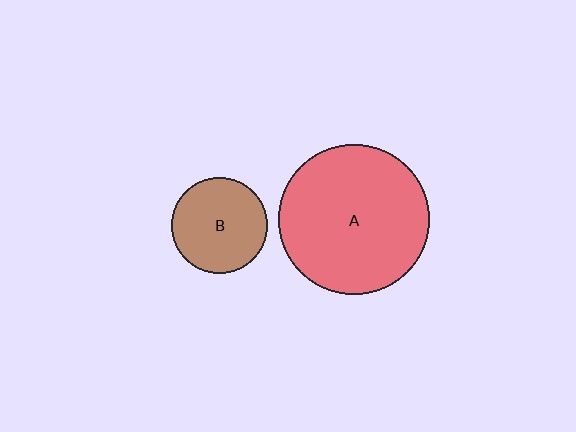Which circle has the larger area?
Circle A (red).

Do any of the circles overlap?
No, none of the circles overlap.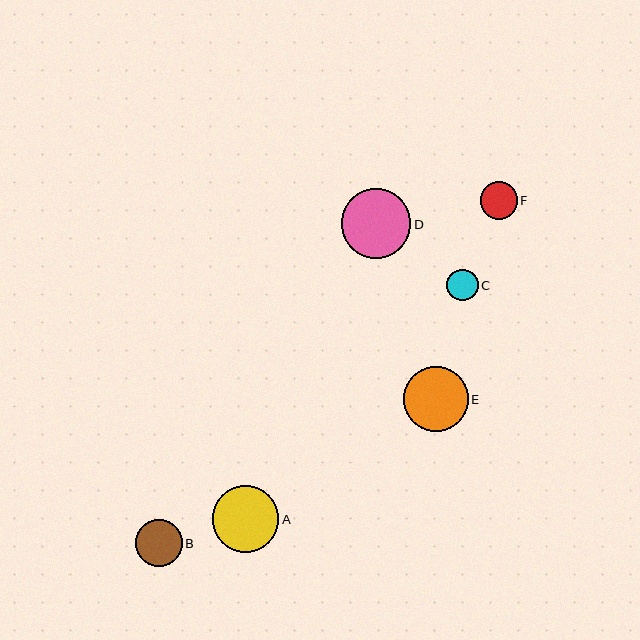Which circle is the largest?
Circle D is the largest with a size of approximately 70 pixels.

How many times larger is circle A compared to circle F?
Circle A is approximately 1.8 times the size of circle F.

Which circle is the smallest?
Circle C is the smallest with a size of approximately 31 pixels.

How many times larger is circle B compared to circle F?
Circle B is approximately 1.3 times the size of circle F.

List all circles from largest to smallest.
From largest to smallest: D, A, E, B, F, C.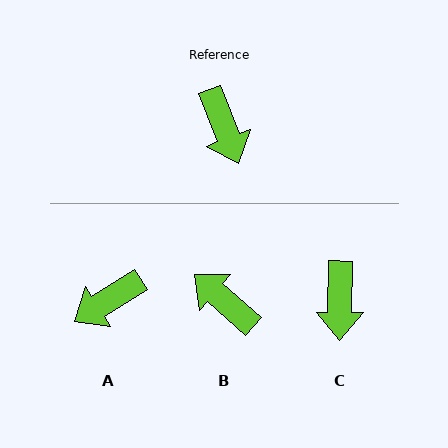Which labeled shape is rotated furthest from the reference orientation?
B, about 152 degrees away.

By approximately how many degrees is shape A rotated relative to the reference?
Approximately 79 degrees clockwise.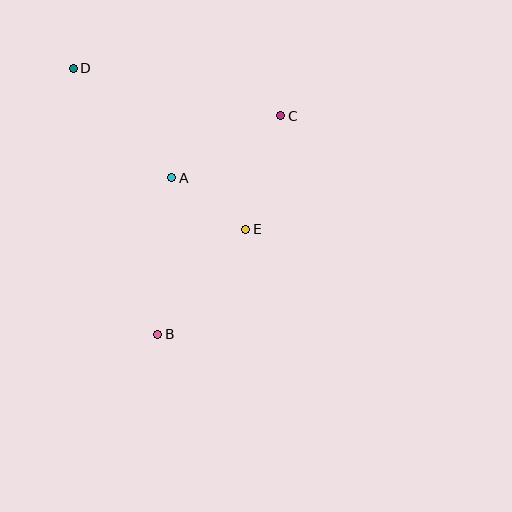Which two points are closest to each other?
Points A and E are closest to each other.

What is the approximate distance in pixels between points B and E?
The distance between B and E is approximately 137 pixels.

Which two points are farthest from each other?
Points B and D are farthest from each other.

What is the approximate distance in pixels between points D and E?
The distance between D and E is approximately 236 pixels.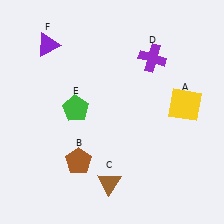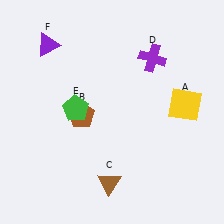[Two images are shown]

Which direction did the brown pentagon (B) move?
The brown pentagon (B) moved up.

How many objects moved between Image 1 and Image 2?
1 object moved between the two images.